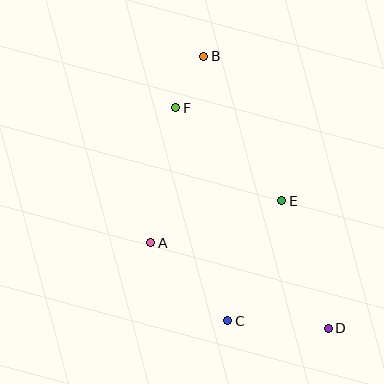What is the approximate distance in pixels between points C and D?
The distance between C and D is approximately 101 pixels.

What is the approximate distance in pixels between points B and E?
The distance between B and E is approximately 164 pixels.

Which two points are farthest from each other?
Points B and D are farthest from each other.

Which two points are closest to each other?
Points B and F are closest to each other.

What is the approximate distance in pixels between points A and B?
The distance between A and B is approximately 194 pixels.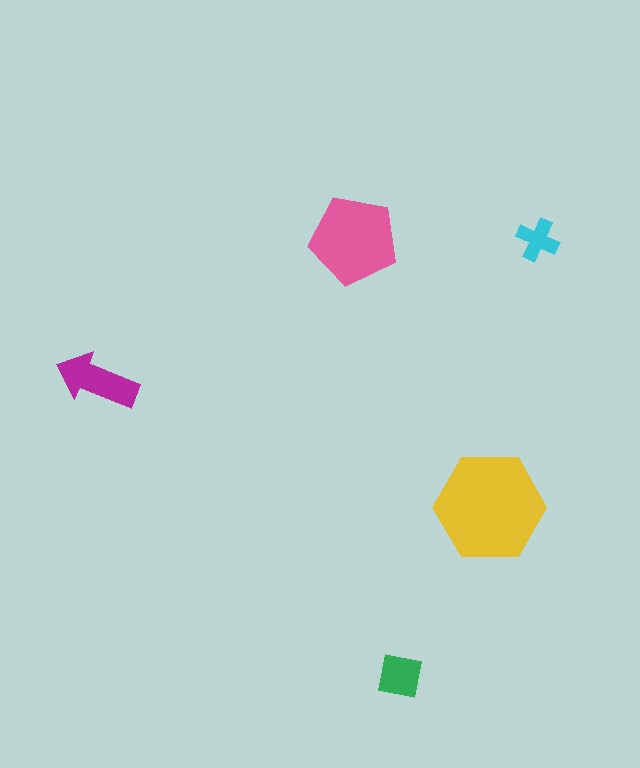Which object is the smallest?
The cyan cross.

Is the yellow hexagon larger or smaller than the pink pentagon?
Larger.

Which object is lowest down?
The green square is bottommost.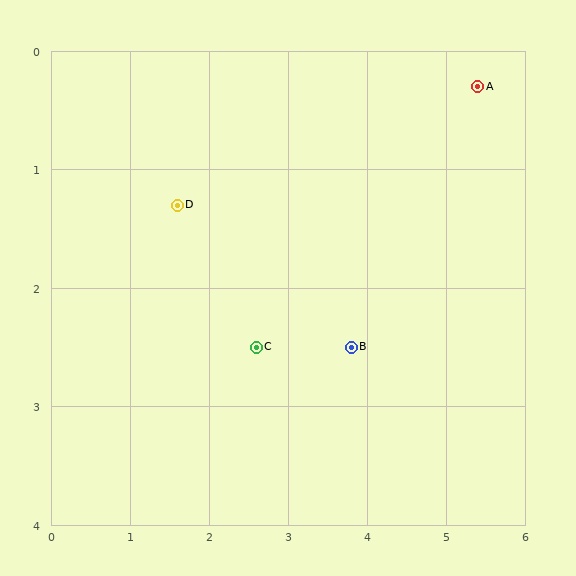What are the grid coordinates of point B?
Point B is at approximately (3.8, 2.5).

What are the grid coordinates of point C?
Point C is at approximately (2.6, 2.5).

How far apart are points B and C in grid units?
Points B and C are about 1.2 grid units apart.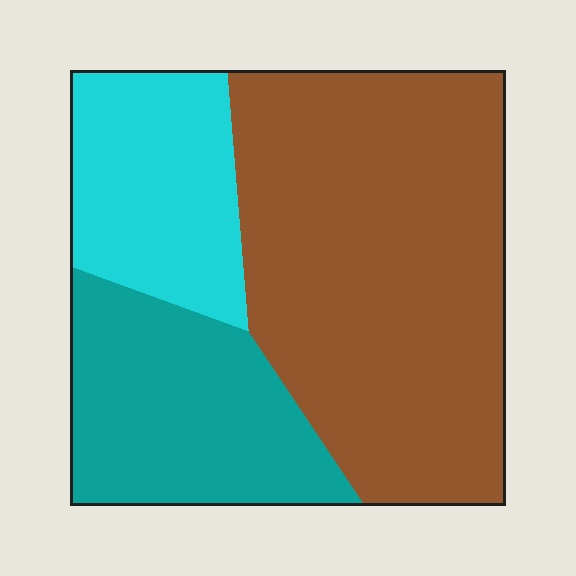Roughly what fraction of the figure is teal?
Teal covers 25% of the figure.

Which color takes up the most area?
Brown, at roughly 55%.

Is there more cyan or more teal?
Teal.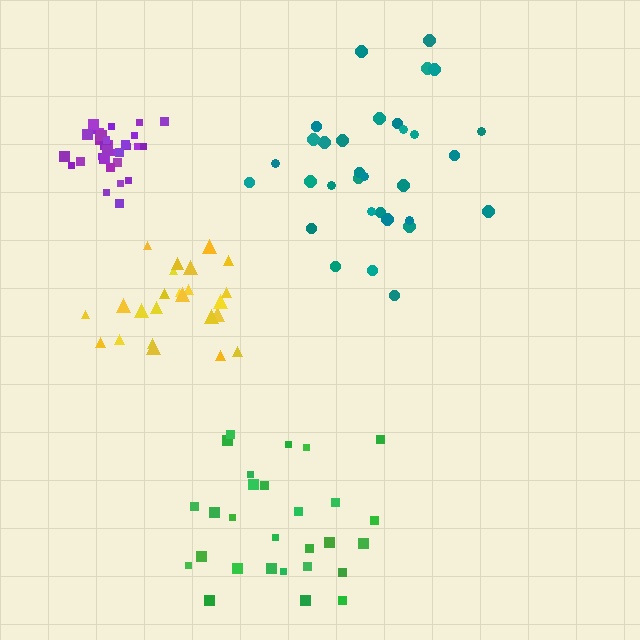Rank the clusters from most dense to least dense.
purple, yellow, teal, green.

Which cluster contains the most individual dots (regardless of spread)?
Purple (35).